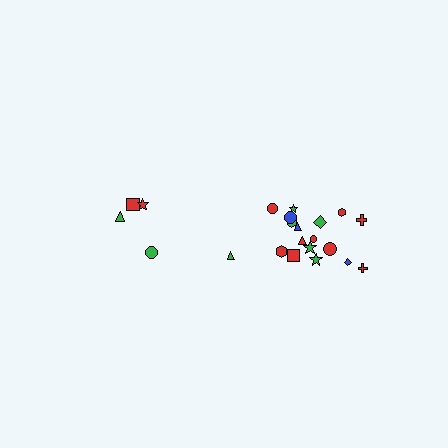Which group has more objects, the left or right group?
The right group.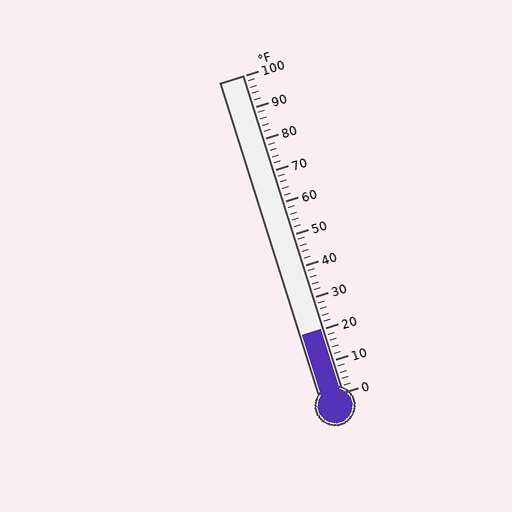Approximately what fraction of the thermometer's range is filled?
The thermometer is filled to approximately 20% of its range.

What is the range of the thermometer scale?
The thermometer scale ranges from 0°F to 100°F.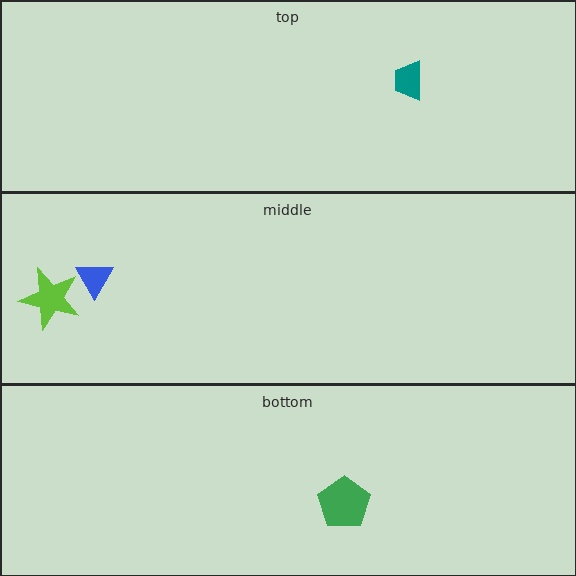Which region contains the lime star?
The middle region.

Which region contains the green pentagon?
The bottom region.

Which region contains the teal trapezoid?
The top region.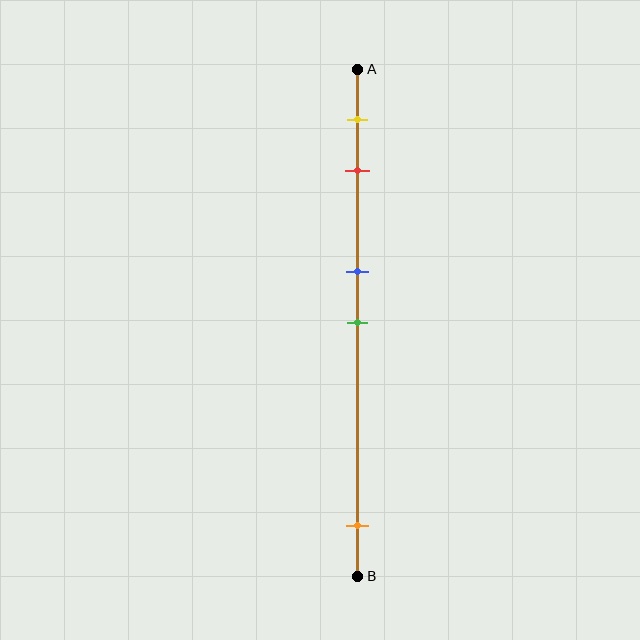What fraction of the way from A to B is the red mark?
The red mark is approximately 20% (0.2) of the way from A to B.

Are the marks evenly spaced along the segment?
No, the marks are not evenly spaced.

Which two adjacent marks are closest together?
The blue and green marks are the closest adjacent pair.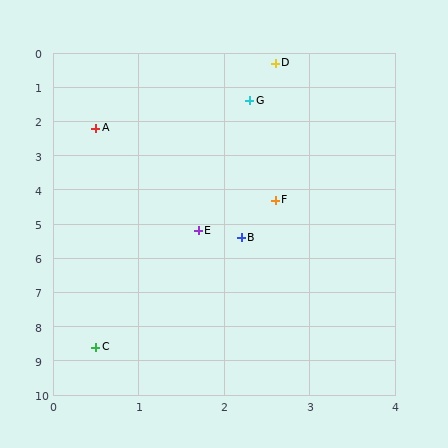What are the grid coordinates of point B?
Point B is at approximately (2.2, 5.4).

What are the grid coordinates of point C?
Point C is at approximately (0.5, 8.6).